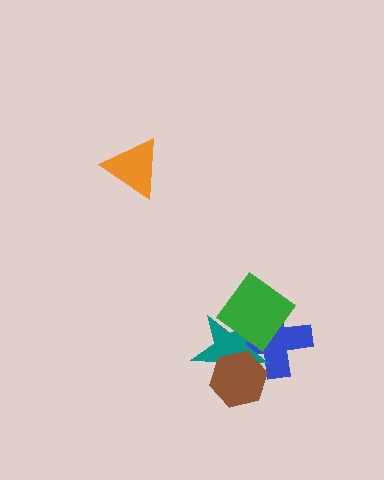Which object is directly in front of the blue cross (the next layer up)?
The teal star is directly in front of the blue cross.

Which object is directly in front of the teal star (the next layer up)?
The green diamond is directly in front of the teal star.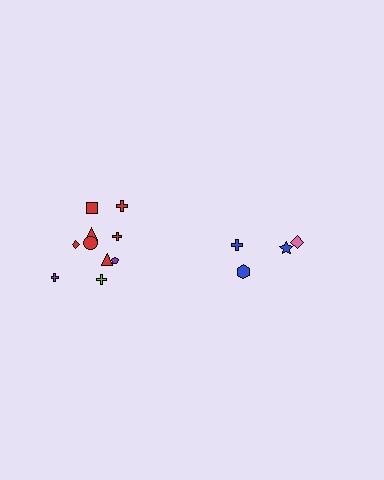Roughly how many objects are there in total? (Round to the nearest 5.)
Roughly 15 objects in total.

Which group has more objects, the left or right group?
The left group.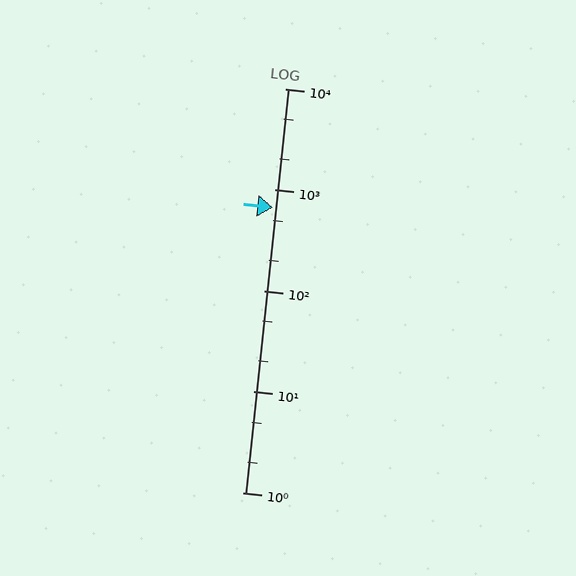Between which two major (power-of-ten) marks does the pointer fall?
The pointer is between 100 and 1000.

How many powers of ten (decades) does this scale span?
The scale spans 4 decades, from 1 to 10000.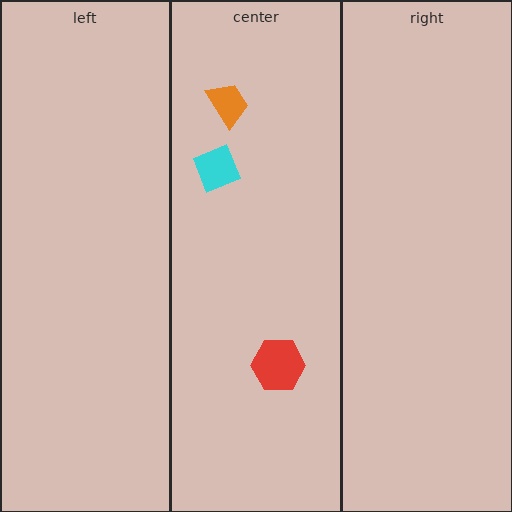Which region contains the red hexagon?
The center region.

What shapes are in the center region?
The orange trapezoid, the red hexagon, the cyan diamond.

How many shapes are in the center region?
3.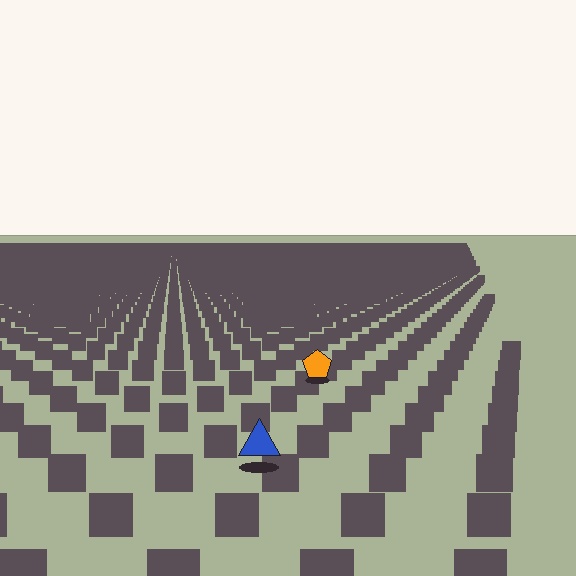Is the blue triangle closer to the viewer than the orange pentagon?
Yes. The blue triangle is closer — you can tell from the texture gradient: the ground texture is coarser near it.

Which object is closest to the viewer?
The blue triangle is closest. The texture marks near it are larger and more spread out.